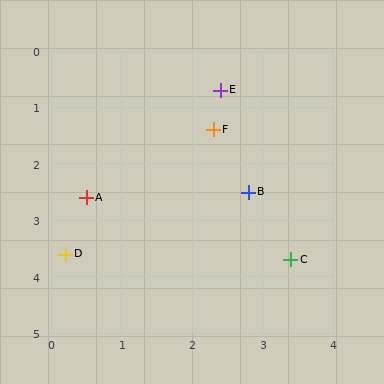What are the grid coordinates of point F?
Point F is at approximately (2.3, 1.4).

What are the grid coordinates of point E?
Point E is at approximately (2.4, 0.7).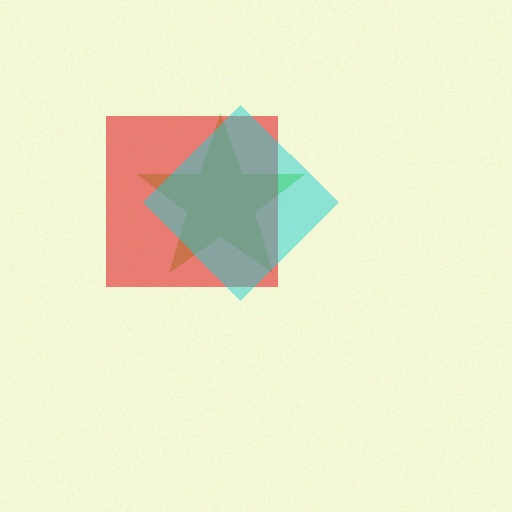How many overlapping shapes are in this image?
There are 3 overlapping shapes in the image.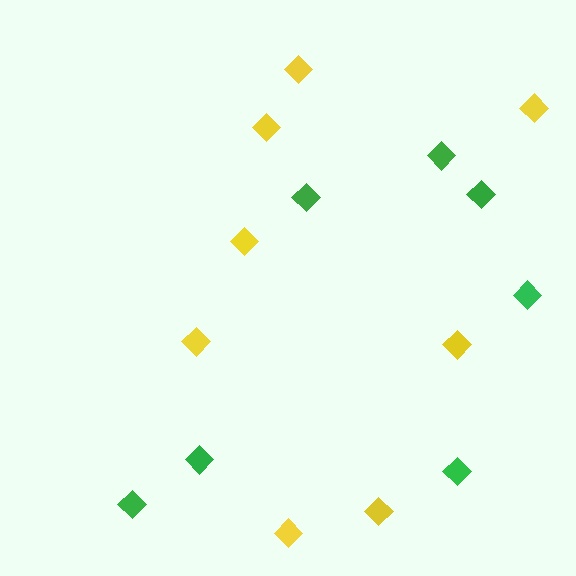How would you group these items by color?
There are 2 groups: one group of green diamonds (7) and one group of yellow diamonds (8).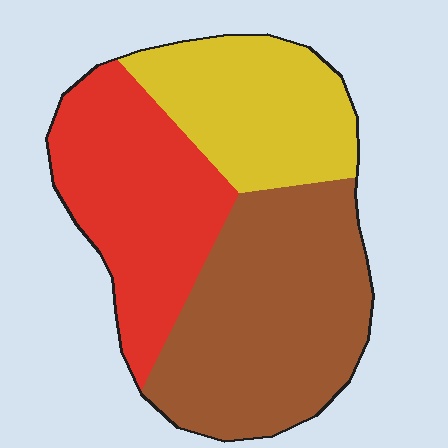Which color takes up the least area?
Yellow, at roughly 25%.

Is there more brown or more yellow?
Brown.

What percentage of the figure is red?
Red takes up about one third (1/3) of the figure.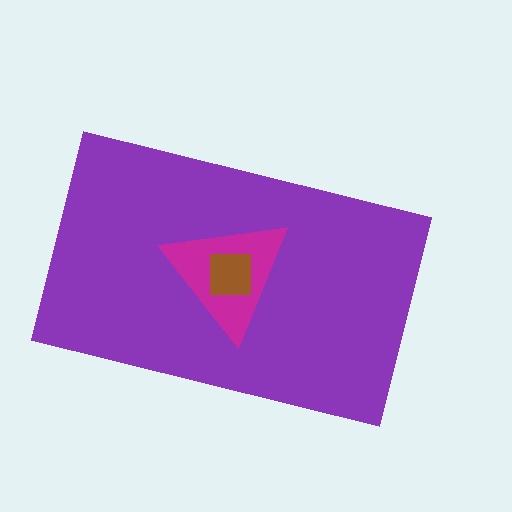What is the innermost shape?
The brown square.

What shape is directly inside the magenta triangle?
The brown square.